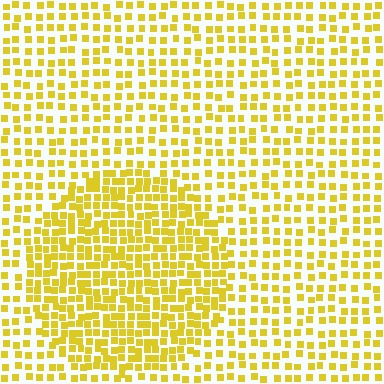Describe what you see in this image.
The image contains small yellow elements arranged at two different densities. A circle-shaped region is visible where the elements are more densely packed than the surrounding area.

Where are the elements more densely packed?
The elements are more densely packed inside the circle boundary.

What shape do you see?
I see a circle.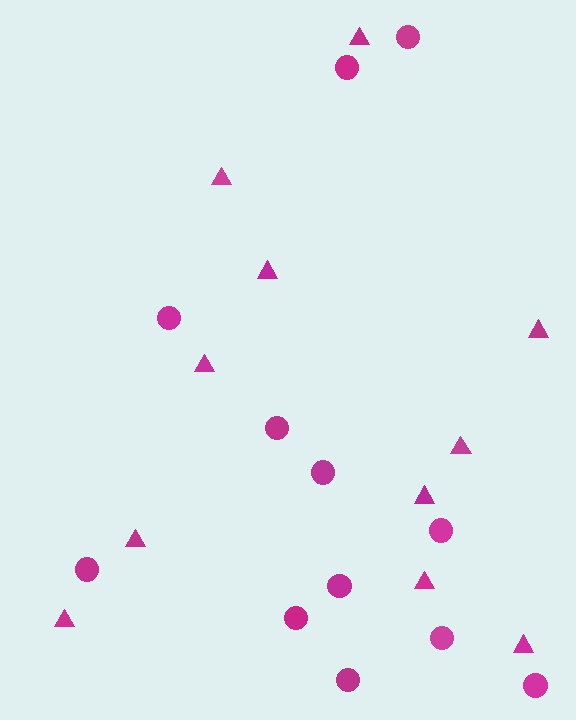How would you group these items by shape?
There are 2 groups: one group of circles (12) and one group of triangles (11).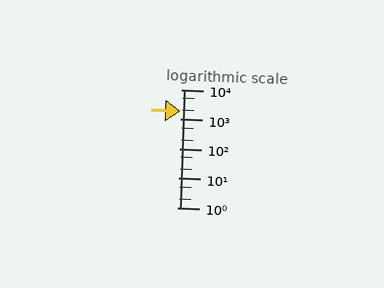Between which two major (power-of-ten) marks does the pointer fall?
The pointer is between 1000 and 10000.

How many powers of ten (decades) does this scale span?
The scale spans 4 decades, from 1 to 10000.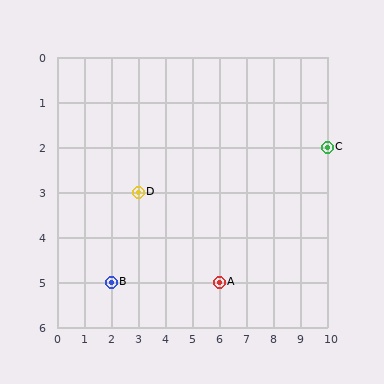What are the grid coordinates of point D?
Point D is at grid coordinates (3, 3).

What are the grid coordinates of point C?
Point C is at grid coordinates (10, 2).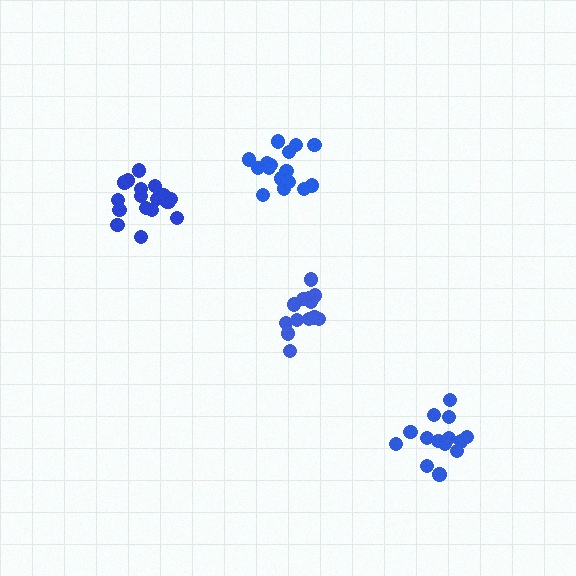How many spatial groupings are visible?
There are 4 spatial groupings.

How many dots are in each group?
Group 1: 19 dots, Group 2: 18 dots, Group 3: 14 dots, Group 4: 14 dots (65 total).